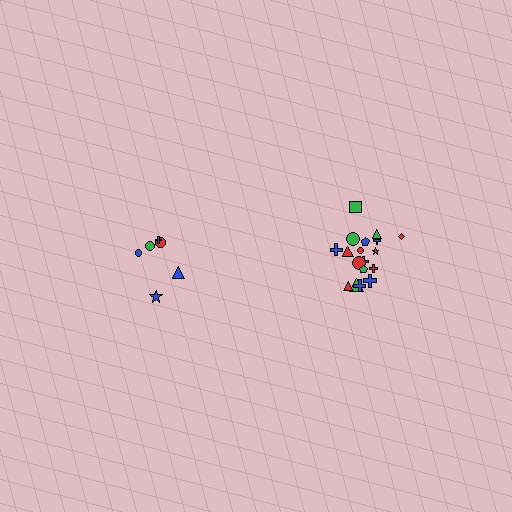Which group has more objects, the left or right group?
The right group.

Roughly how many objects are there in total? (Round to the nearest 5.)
Roughly 25 objects in total.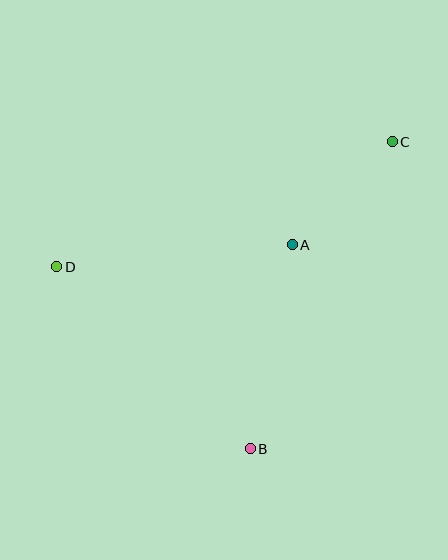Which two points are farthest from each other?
Points C and D are farthest from each other.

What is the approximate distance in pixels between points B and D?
The distance between B and D is approximately 265 pixels.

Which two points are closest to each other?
Points A and C are closest to each other.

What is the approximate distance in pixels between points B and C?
The distance between B and C is approximately 339 pixels.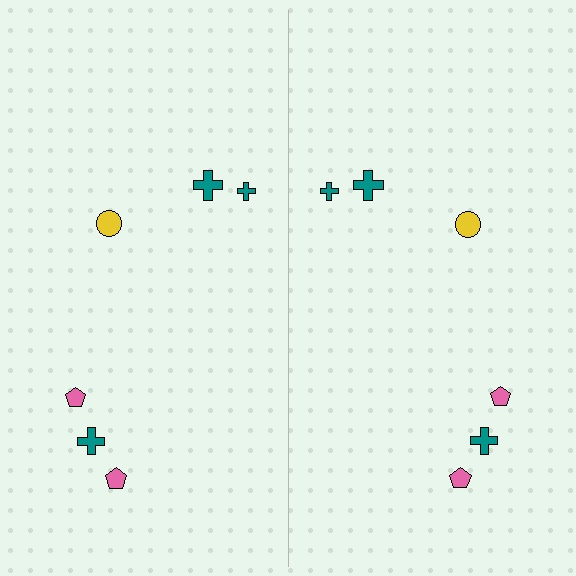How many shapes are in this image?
There are 12 shapes in this image.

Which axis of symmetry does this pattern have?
The pattern has a vertical axis of symmetry running through the center of the image.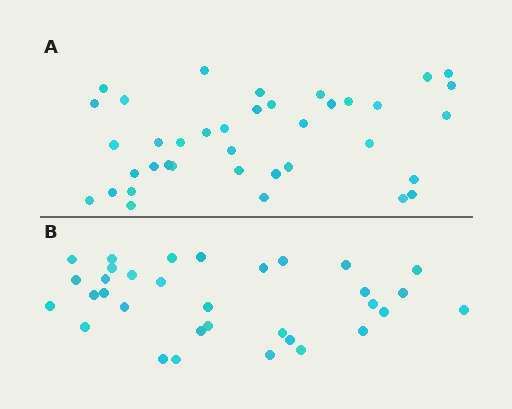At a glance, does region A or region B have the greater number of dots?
Region A (the top region) has more dots.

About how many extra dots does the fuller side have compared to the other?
Region A has about 5 more dots than region B.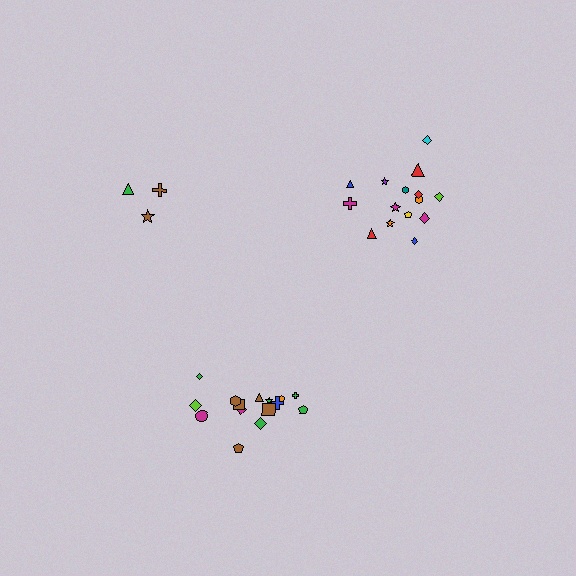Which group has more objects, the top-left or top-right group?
The top-right group.